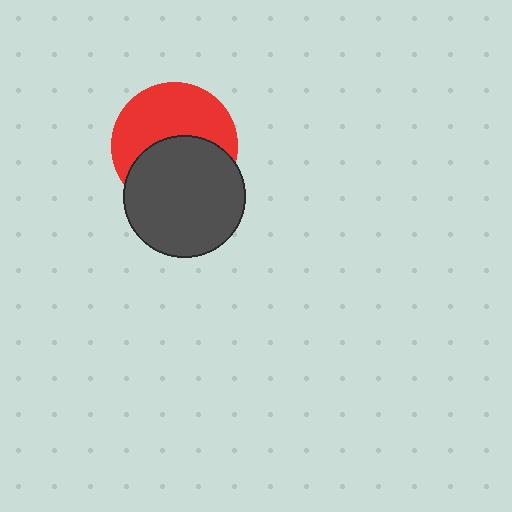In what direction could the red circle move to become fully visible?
The red circle could move up. That would shift it out from behind the dark gray circle entirely.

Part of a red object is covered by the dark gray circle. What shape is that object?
It is a circle.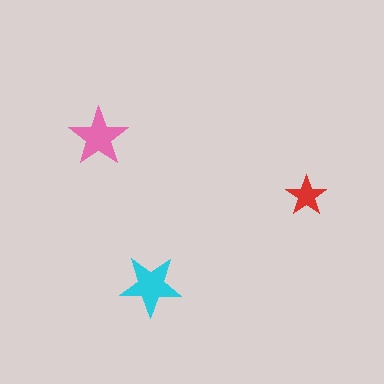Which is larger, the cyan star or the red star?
The cyan one.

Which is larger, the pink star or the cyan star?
The cyan one.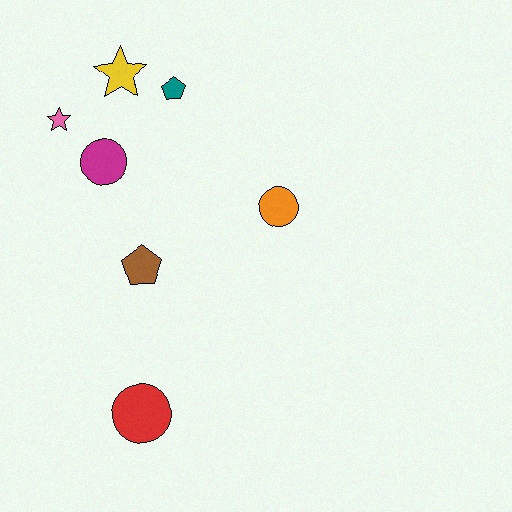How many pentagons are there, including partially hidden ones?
There are 2 pentagons.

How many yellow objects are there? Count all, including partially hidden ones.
There is 1 yellow object.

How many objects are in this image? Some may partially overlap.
There are 7 objects.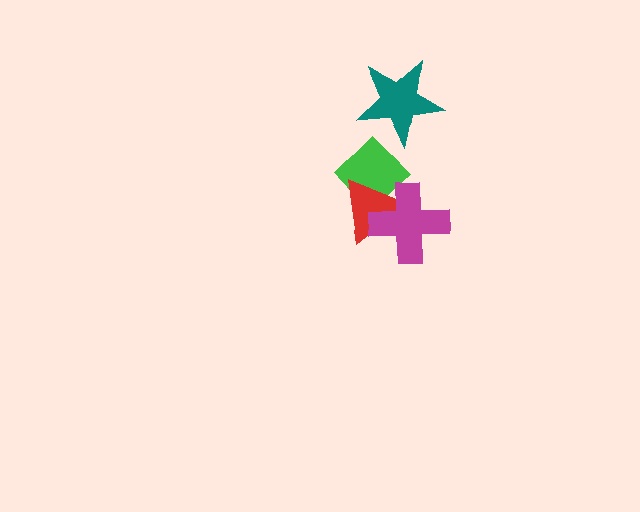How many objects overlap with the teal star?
0 objects overlap with the teal star.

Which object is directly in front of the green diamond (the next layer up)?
The red triangle is directly in front of the green diamond.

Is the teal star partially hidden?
No, no other shape covers it.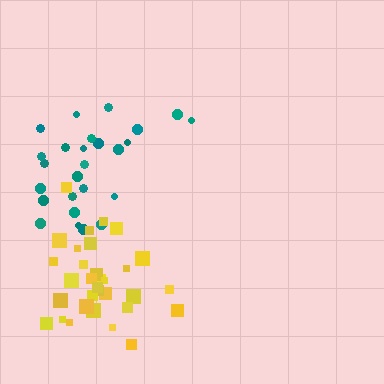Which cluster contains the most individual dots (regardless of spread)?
Yellow (32).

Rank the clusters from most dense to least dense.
yellow, teal.